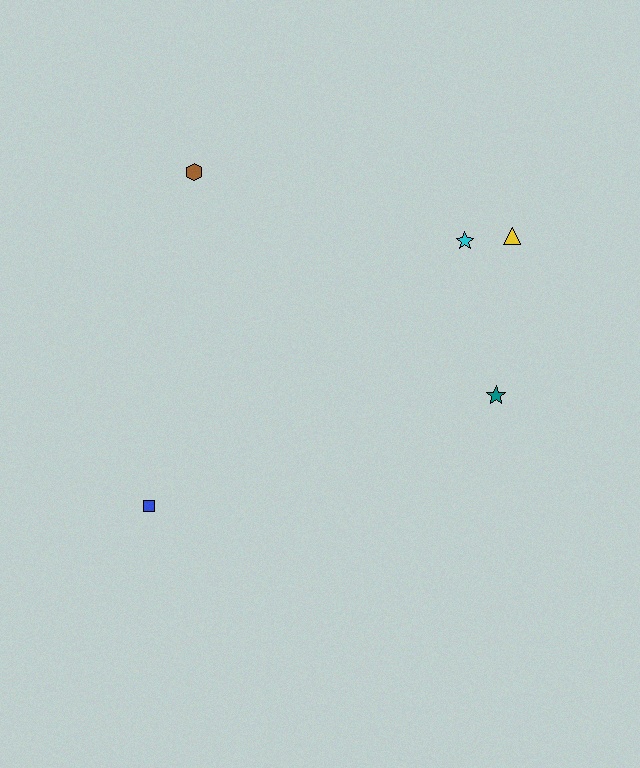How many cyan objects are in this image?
There is 1 cyan object.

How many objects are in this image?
There are 5 objects.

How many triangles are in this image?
There is 1 triangle.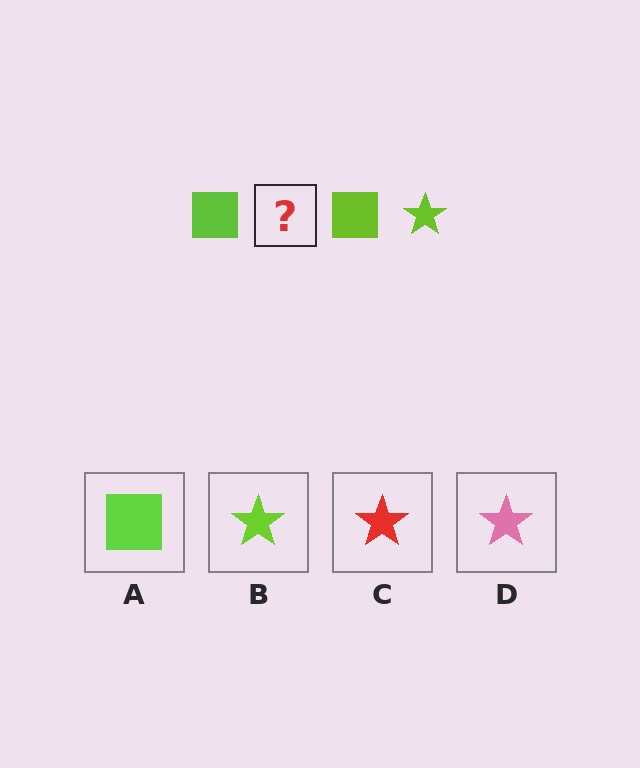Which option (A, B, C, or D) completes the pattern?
B.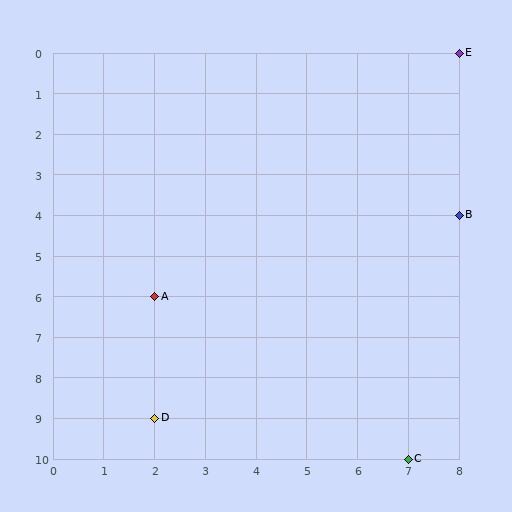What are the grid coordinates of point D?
Point D is at grid coordinates (2, 9).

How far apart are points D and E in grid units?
Points D and E are 6 columns and 9 rows apart (about 10.8 grid units diagonally).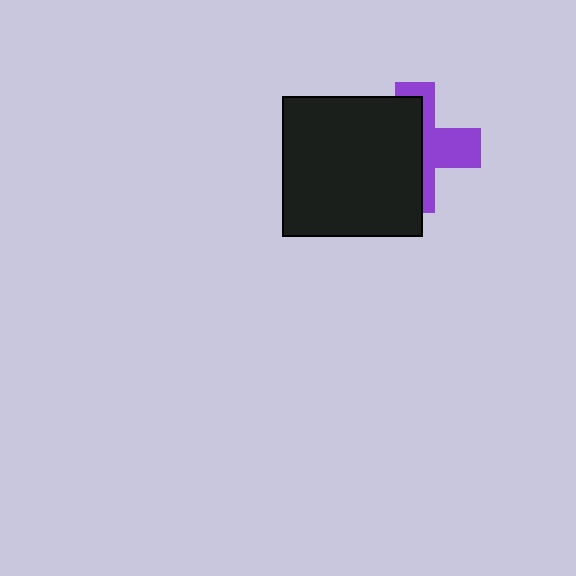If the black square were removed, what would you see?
You would see the complete purple cross.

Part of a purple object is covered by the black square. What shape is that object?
It is a cross.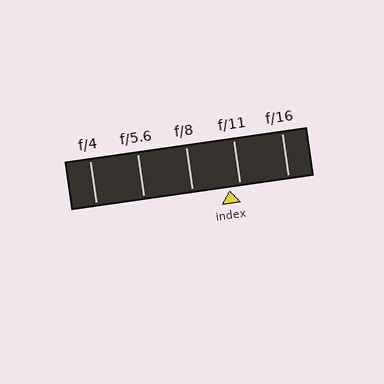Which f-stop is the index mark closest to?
The index mark is closest to f/11.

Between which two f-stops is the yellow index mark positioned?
The index mark is between f/8 and f/11.